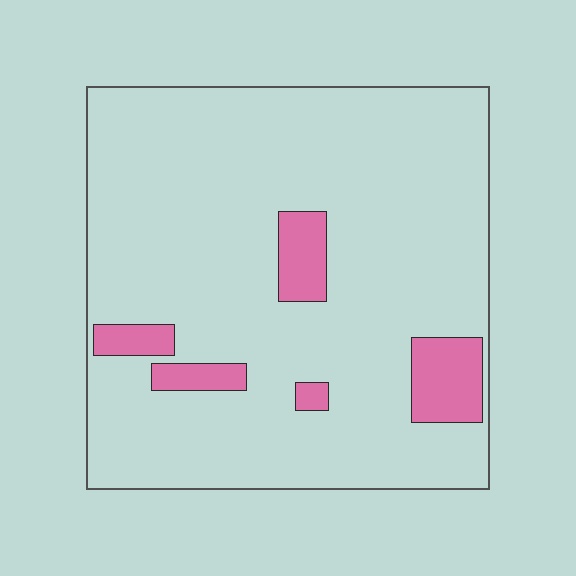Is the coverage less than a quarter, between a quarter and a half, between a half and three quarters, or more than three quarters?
Less than a quarter.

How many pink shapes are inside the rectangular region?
5.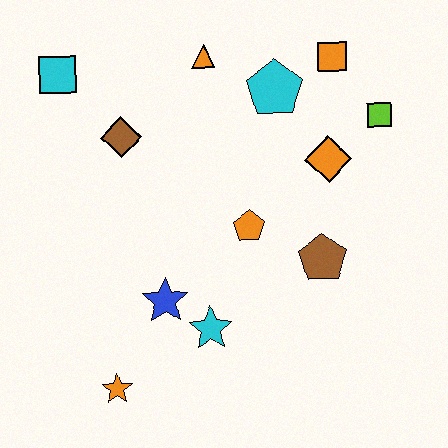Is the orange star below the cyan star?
Yes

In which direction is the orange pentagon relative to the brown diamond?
The orange pentagon is to the right of the brown diamond.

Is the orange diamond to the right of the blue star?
Yes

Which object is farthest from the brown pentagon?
The cyan square is farthest from the brown pentagon.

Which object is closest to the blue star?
The cyan star is closest to the blue star.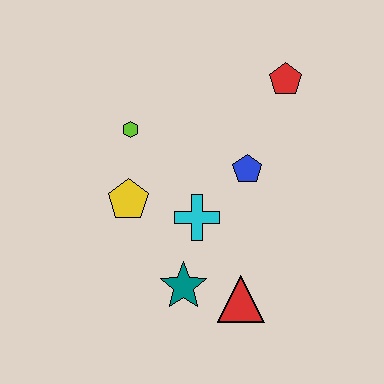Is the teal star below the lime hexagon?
Yes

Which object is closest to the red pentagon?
The blue pentagon is closest to the red pentagon.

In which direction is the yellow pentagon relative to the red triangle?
The yellow pentagon is to the left of the red triangle.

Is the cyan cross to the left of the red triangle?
Yes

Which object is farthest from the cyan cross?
The red pentagon is farthest from the cyan cross.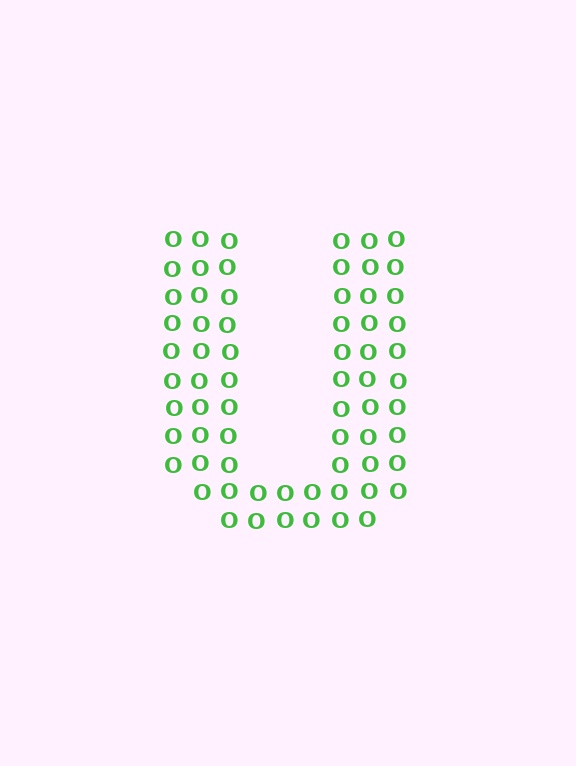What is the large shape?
The large shape is the letter U.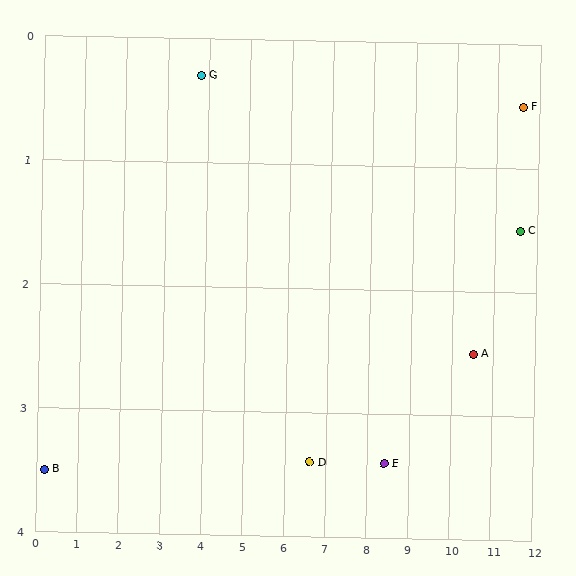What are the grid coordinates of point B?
Point B is at approximately (0.2, 3.5).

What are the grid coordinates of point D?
Point D is at approximately (6.6, 3.4).